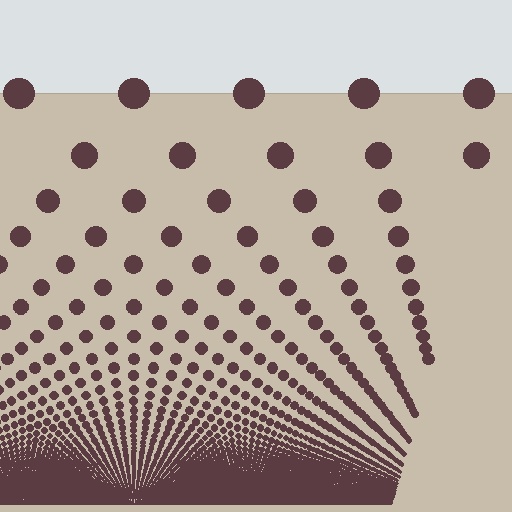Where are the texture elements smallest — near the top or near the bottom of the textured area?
Near the bottom.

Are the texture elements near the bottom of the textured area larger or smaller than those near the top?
Smaller. The gradient is inverted — elements near the bottom are smaller and denser.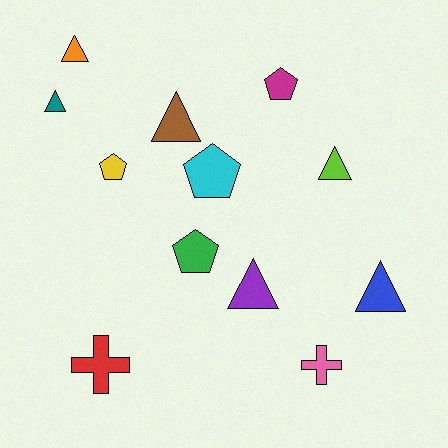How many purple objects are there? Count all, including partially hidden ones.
There is 1 purple object.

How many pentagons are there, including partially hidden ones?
There are 4 pentagons.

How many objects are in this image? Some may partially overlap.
There are 12 objects.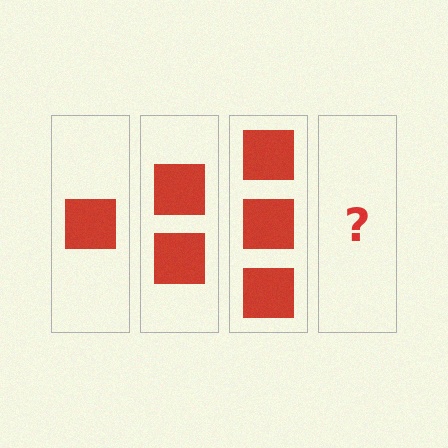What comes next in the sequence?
The next element should be 4 squares.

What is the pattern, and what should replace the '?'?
The pattern is that each step adds one more square. The '?' should be 4 squares.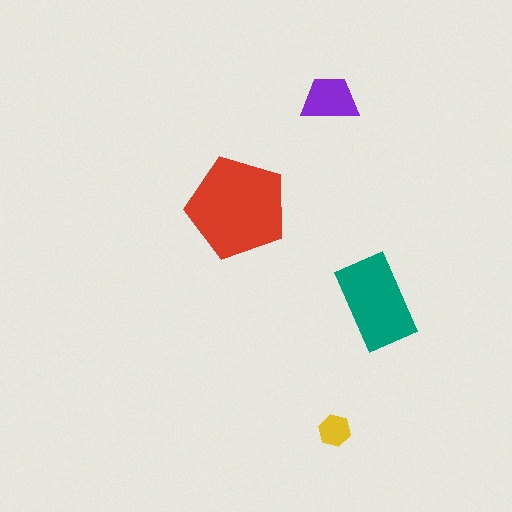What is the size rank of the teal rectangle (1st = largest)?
2nd.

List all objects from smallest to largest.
The yellow hexagon, the purple trapezoid, the teal rectangle, the red pentagon.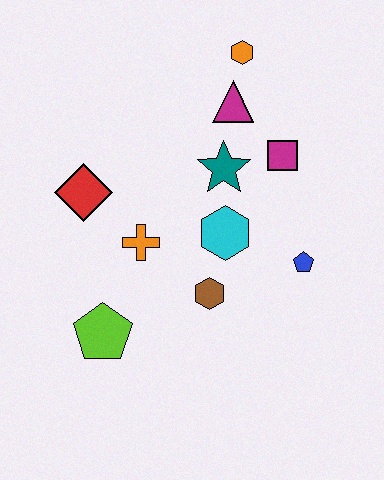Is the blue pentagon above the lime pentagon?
Yes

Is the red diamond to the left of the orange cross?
Yes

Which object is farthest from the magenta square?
The lime pentagon is farthest from the magenta square.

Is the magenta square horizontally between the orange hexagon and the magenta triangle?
No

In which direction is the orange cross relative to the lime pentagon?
The orange cross is above the lime pentagon.